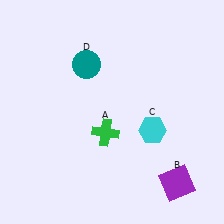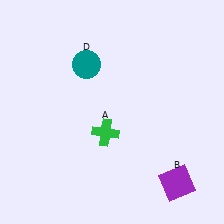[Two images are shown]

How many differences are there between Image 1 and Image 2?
There is 1 difference between the two images.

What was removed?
The cyan hexagon (C) was removed in Image 2.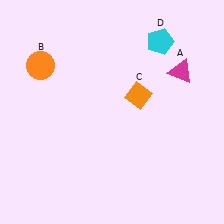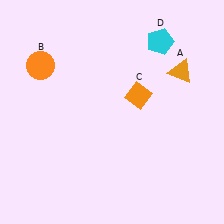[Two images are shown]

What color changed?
The triangle (A) changed from magenta in Image 1 to orange in Image 2.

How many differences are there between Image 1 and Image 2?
There is 1 difference between the two images.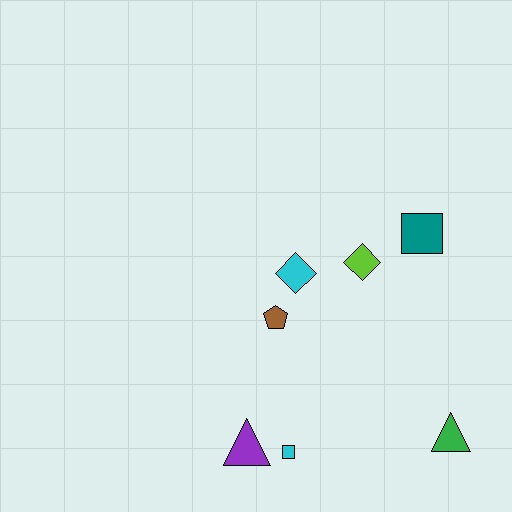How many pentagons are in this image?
There is 1 pentagon.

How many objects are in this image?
There are 7 objects.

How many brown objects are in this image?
There is 1 brown object.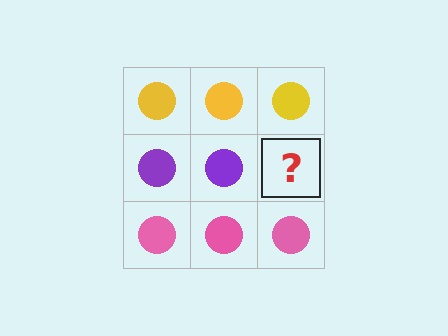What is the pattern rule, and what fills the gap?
The rule is that each row has a consistent color. The gap should be filled with a purple circle.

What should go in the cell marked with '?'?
The missing cell should contain a purple circle.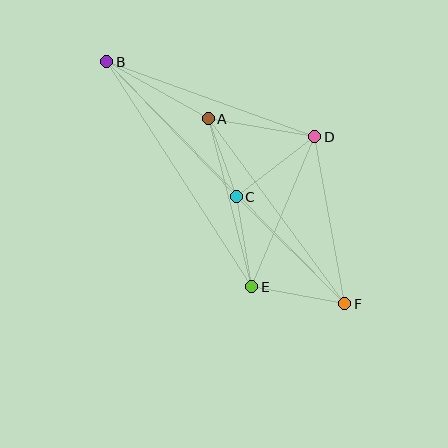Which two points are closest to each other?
Points A and C are closest to each other.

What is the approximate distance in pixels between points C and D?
The distance between C and D is approximately 99 pixels.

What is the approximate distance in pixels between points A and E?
The distance between A and E is approximately 174 pixels.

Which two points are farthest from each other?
Points B and F are farthest from each other.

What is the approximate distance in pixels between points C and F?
The distance between C and F is approximately 153 pixels.